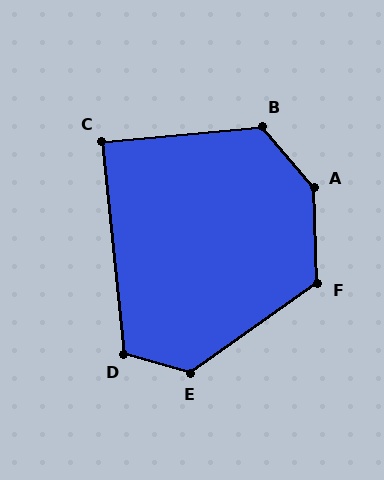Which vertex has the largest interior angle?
A, at approximately 141 degrees.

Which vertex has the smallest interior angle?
C, at approximately 90 degrees.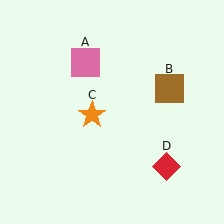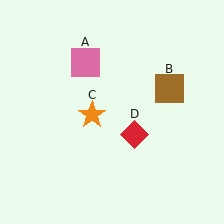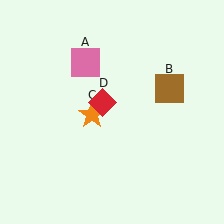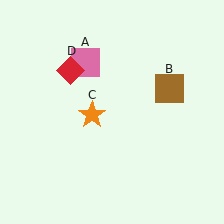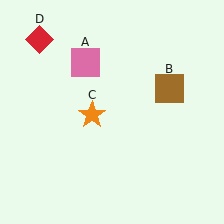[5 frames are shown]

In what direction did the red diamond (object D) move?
The red diamond (object D) moved up and to the left.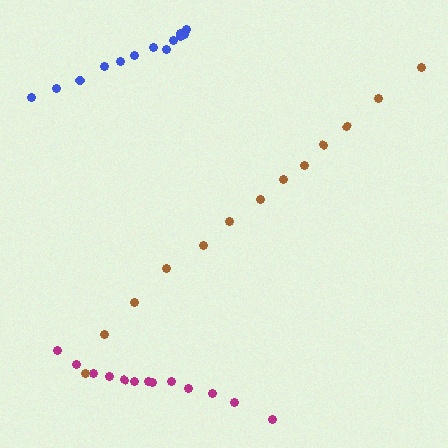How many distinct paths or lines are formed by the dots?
There are 3 distinct paths.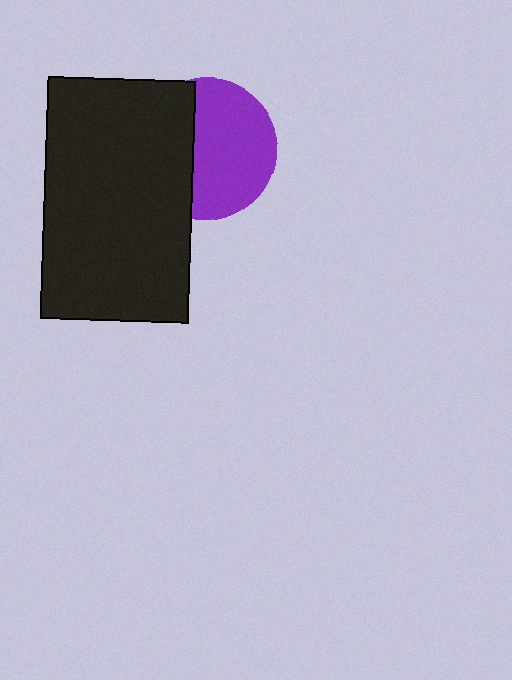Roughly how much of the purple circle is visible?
About half of it is visible (roughly 61%).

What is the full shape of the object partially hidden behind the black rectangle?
The partially hidden object is a purple circle.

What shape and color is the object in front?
The object in front is a black rectangle.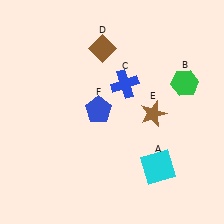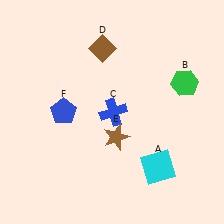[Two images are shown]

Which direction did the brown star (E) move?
The brown star (E) moved left.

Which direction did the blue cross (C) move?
The blue cross (C) moved down.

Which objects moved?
The objects that moved are: the blue cross (C), the brown star (E), the blue pentagon (F).